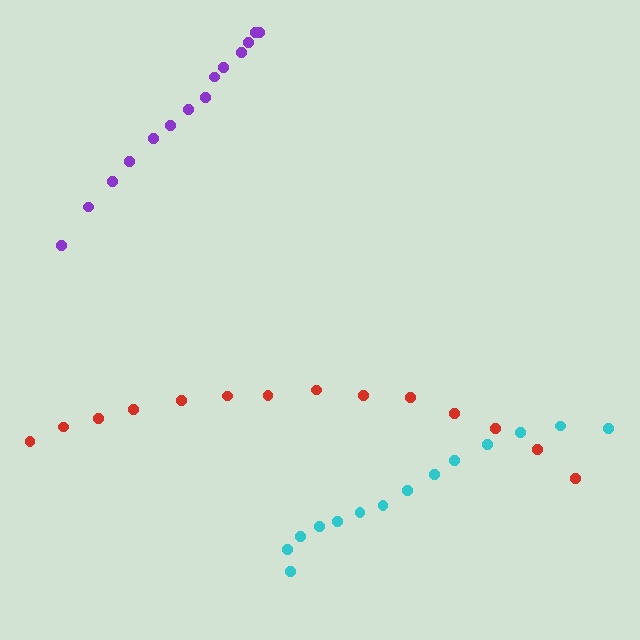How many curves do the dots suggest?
There are 3 distinct paths.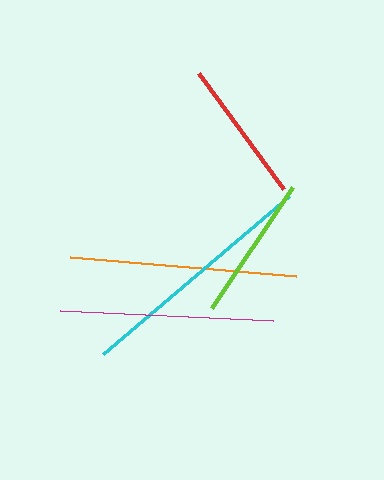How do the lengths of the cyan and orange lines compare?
The cyan and orange lines are approximately the same length.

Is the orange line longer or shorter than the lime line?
The orange line is longer than the lime line.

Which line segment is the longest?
The cyan line is the longest at approximately 244 pixels.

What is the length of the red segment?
The red segment is approximately 144 pixels long.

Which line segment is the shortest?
The red line is the shortest at approximately 144 pixels.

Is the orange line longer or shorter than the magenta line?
The orange line is longer than the magenta line.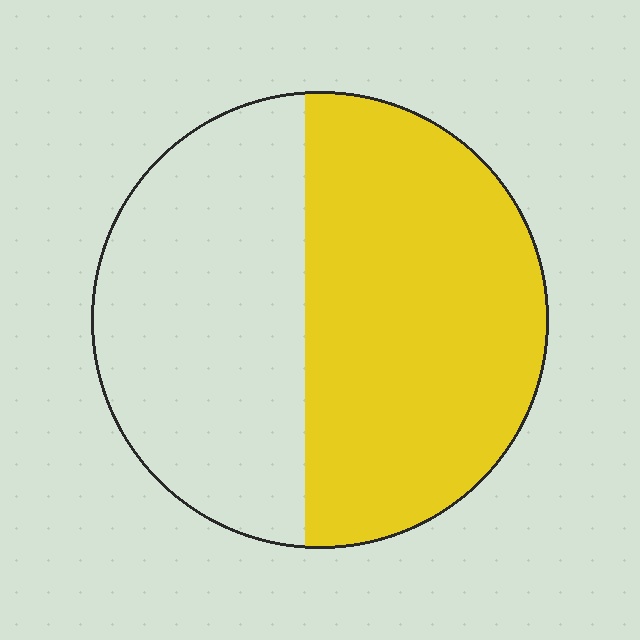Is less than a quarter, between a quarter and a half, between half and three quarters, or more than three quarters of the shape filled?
Between half and three quarters.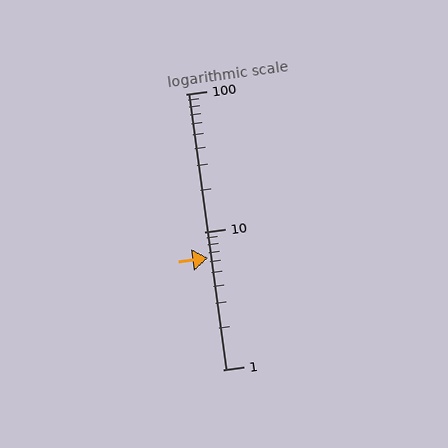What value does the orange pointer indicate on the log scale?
The pointer indicates approximately 6.4.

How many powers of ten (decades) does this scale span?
The scale spans 2 decades, from 1 to 100.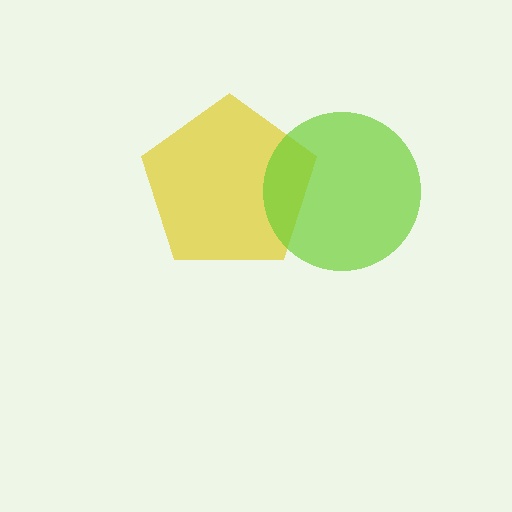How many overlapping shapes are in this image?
There are 2 overlapping shapes in the image.